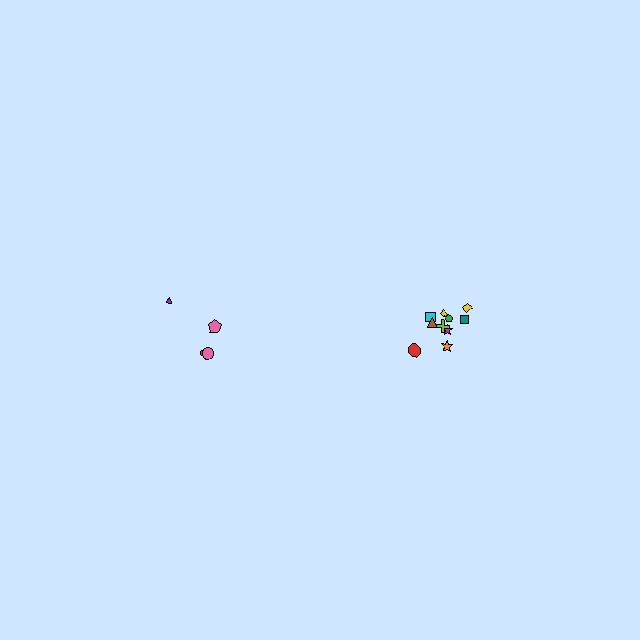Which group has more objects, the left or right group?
The right group.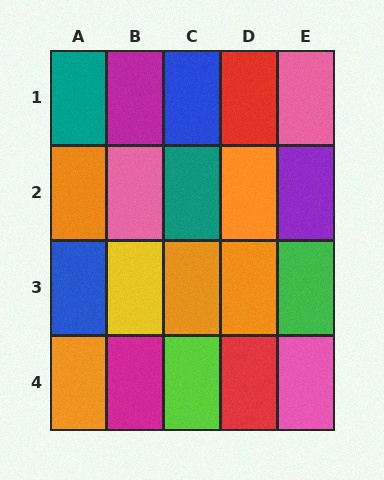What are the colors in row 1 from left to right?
Teal, magenta, blue, red, pink.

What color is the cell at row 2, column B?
Pink.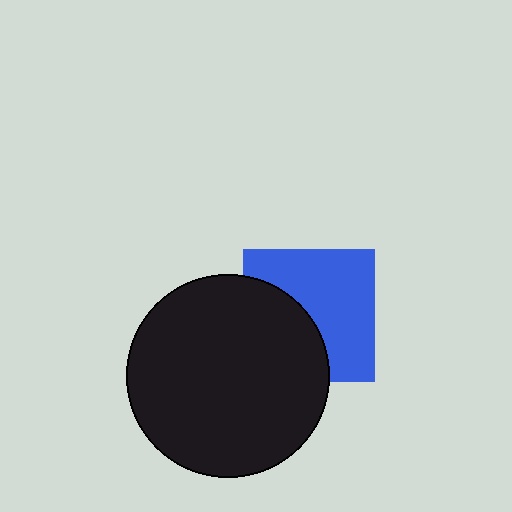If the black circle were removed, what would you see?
You would see the complete blue square.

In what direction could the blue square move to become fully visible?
The blue square could move right. That would shift it out from behind the black circle entirely.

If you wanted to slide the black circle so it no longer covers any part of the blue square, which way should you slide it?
Slide it left — that is the most direct way to separate the two shapes.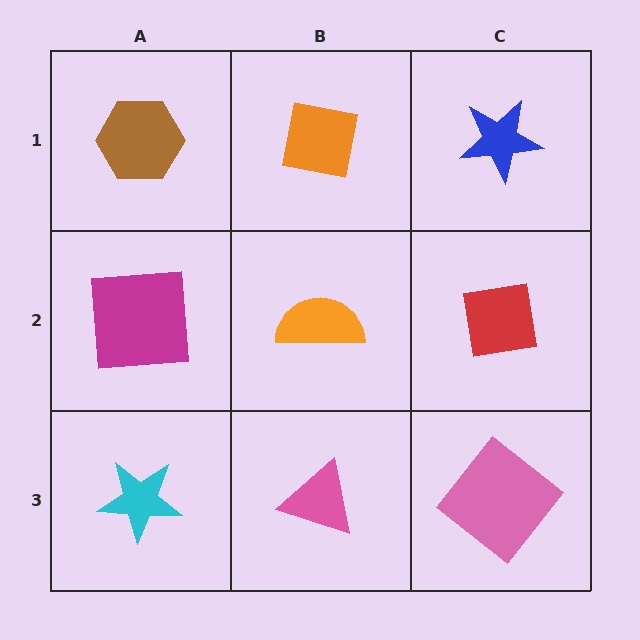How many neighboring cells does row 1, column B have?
3.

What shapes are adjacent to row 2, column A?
A brown hexagon (row 1, column A), a cyan star (row 3, column A), an orange semicircle (row 2, column B).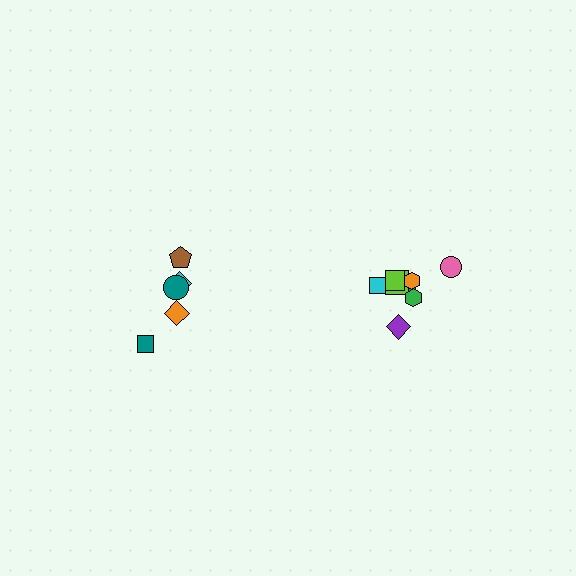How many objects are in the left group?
There are 5 objects.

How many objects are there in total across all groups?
There are 13 objects.